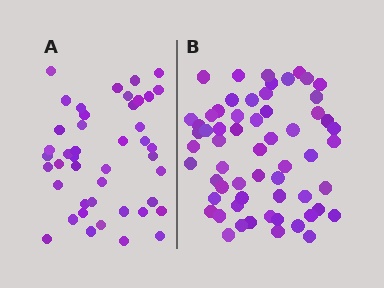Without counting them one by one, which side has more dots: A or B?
Region B (the right region) has more dots.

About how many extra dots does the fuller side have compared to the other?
Region B has approximately 15 more dots than region A.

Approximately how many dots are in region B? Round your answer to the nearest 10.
About 60 dots.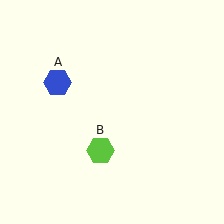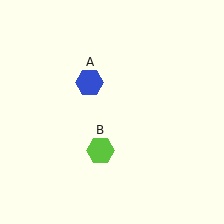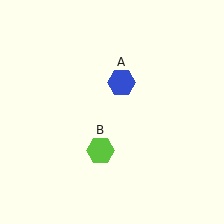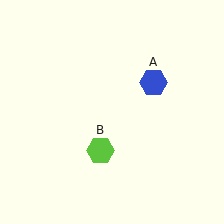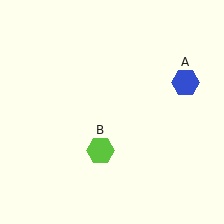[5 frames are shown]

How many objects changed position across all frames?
1 object changed position: blue hexagon (object A).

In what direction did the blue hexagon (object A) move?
The blue hexagon (object A) moved right.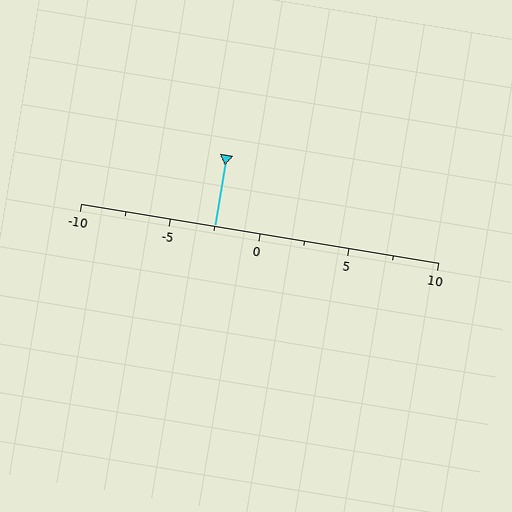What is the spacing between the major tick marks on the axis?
The major ticks are spaced 5 apart.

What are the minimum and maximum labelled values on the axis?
The axis runs from -10 to 10.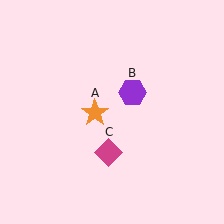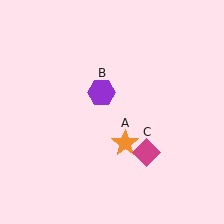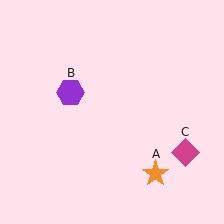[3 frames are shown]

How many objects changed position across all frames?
3 objects changed position: orange star (object A), purple hexagon (object B), magenta diamond (object C).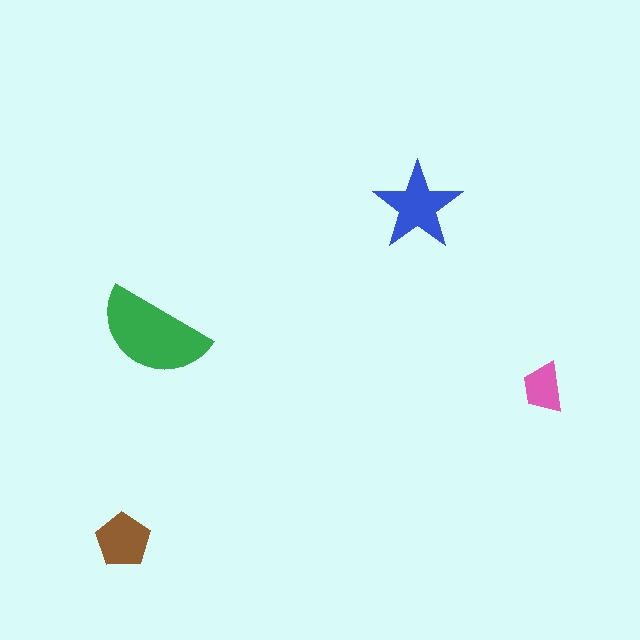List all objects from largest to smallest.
The green semicircle, the blue star, the brown pentagon, the pink trapezoid.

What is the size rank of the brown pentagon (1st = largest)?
3rd.